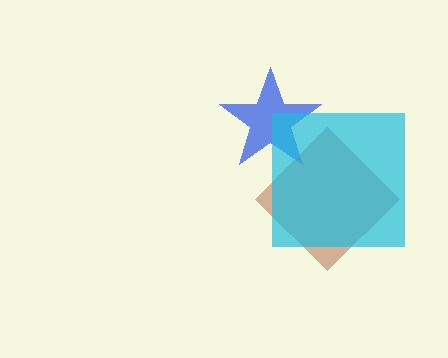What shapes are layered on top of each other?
The layered shapes are: a blue star, a brown diamond, a cyan square.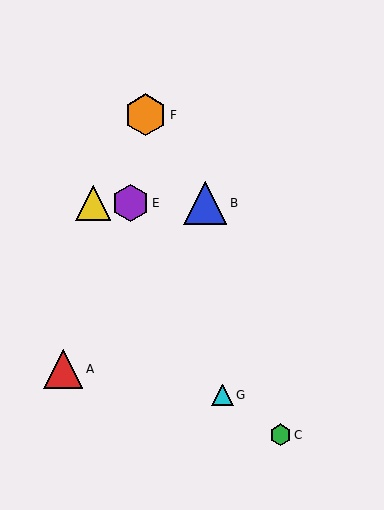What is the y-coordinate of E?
Object E is at y≈203.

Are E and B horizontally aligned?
Yes, both are at y≈203.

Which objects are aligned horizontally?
Objects B, D, E are aligned horizontally.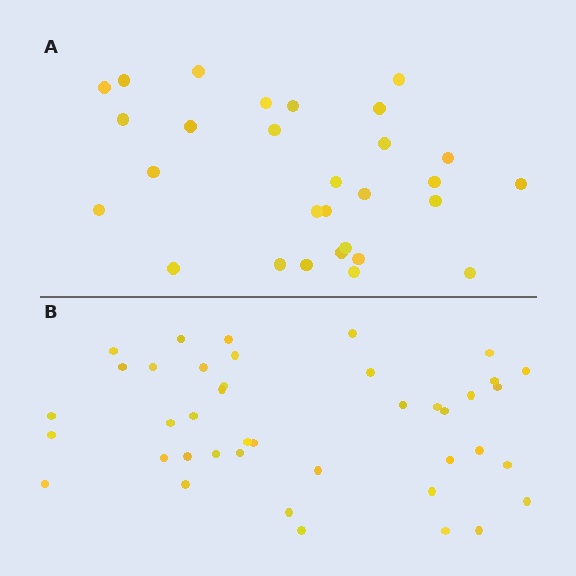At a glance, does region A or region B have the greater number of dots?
Region B (the bottom region) has more dots.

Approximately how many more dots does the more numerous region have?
Region B has roughly 12 or so more dots than region A.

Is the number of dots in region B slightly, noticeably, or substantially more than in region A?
Region B has noticeably more, but not dramatically so. The ratio is roughly 1.4 to 1.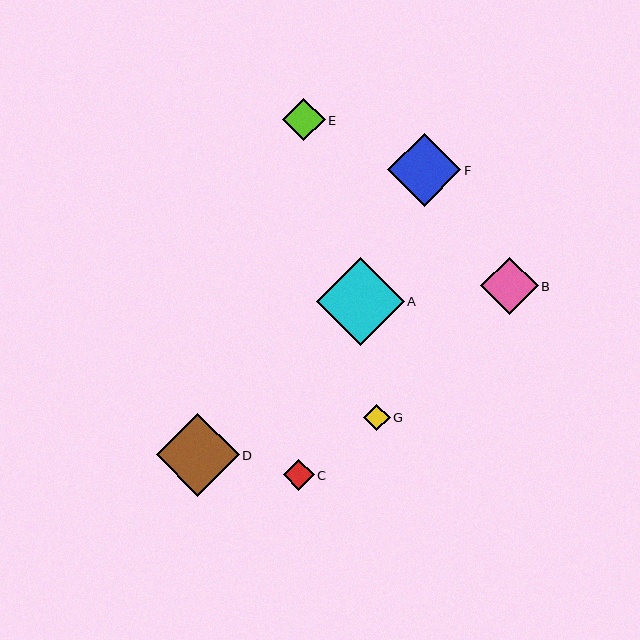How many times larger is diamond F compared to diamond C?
Diamond F is approximately 2.4 times the size of diamond C.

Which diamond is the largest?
Diamond A is the largest with a size of approximately 88 pixels.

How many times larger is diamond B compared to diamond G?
Diamond B is approximately 2.2 times the size of diamond G.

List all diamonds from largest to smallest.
From largest to smallest: A, D, F, B, E, C, G.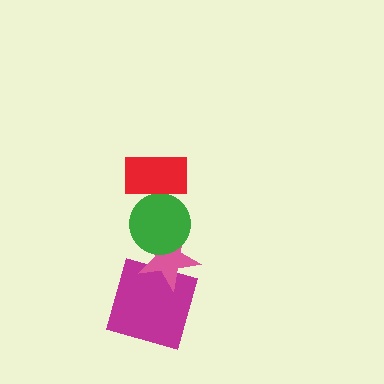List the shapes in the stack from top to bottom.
From top to bottom: the red rectangle, the green circle, the pink star, the magenta square.